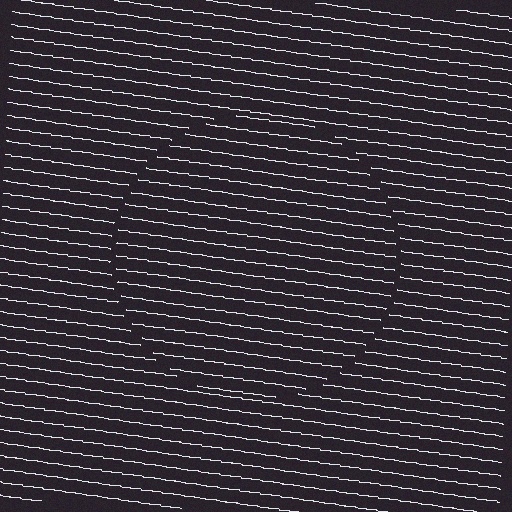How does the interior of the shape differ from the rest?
The interior of the shape contains the same grating, shifted by half a period — the contour is defined by the phase discontinuity where line-ends from the inner and outer gratings abut.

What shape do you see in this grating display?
An illusory circle. The interior of the shape contains the same grating, shifted by half a period — the contour is defined by the phase discontinuity where line-ends from the inner and outer gratings abut.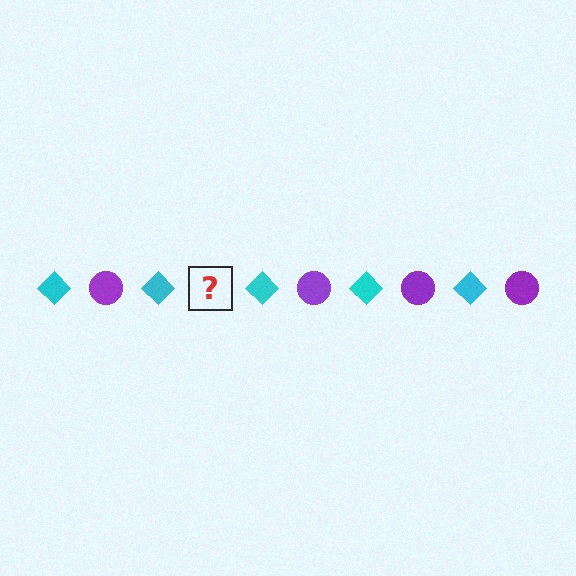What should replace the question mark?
The question mark should be replaced with a purple circle.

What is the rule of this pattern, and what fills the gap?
The rule is that the pattern alternates between cyan diamond and purple circle. The gap should be filled with a purple circle.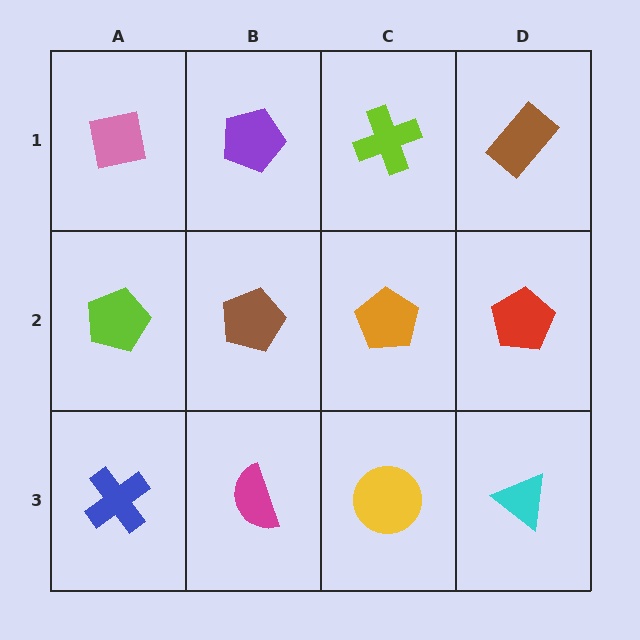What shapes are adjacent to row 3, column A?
A lime pentagon (row 2, column A), a magenta semicircle (row 3, column B).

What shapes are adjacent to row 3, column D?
A red pentagon (row 2, column D), a yellow circle (row 3, column C).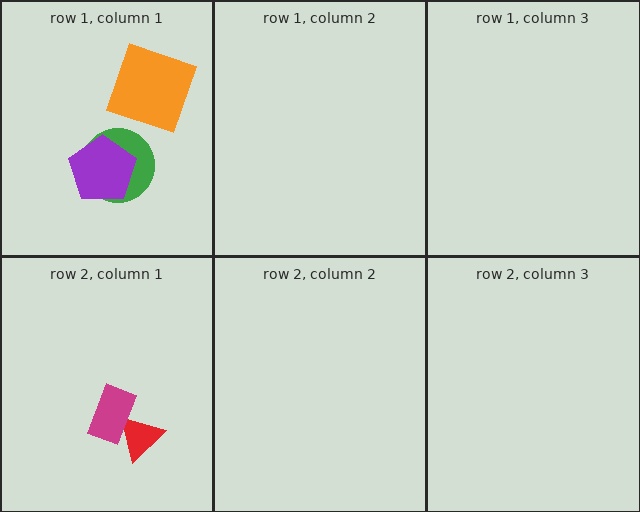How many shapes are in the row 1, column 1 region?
3.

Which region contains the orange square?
The row 1, column 1 region.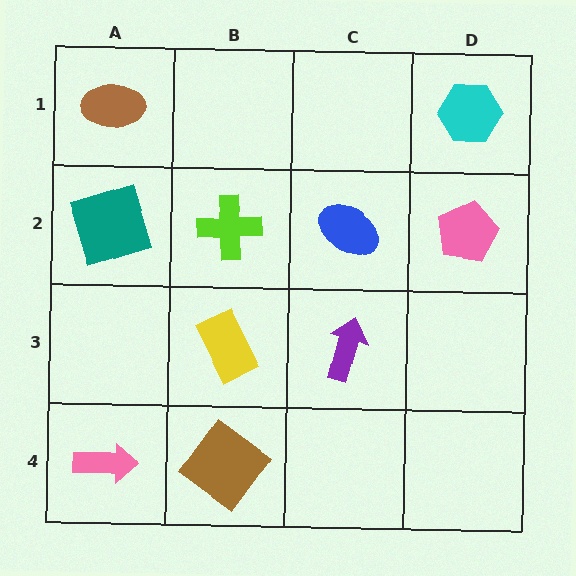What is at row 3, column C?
A purple arrow.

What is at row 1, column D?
A cyan hexagon.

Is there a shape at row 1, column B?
No, that cell is empty.